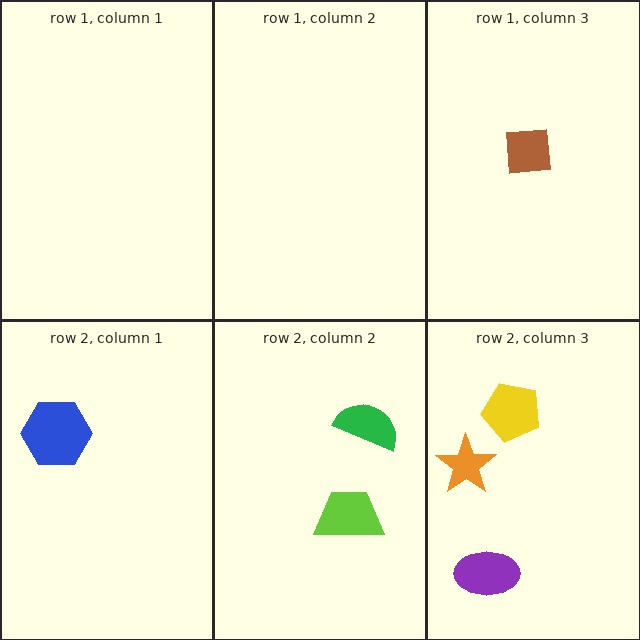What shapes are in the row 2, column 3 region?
The orange star, the yellow pentagon, the purple ellipse.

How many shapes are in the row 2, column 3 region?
3.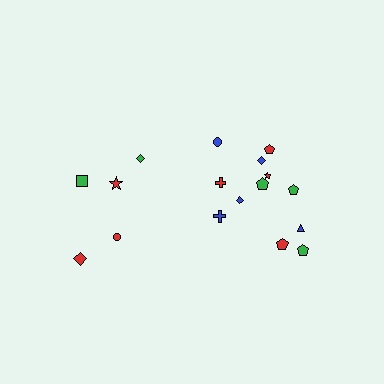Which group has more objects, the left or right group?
The right group.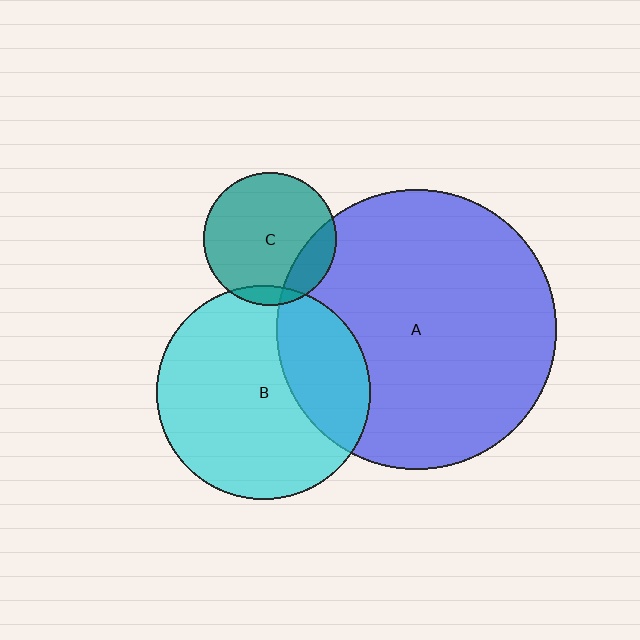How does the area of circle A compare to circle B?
Approximately 1.7 times.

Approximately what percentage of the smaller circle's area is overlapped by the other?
Approximately 30%.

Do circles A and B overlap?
Yes.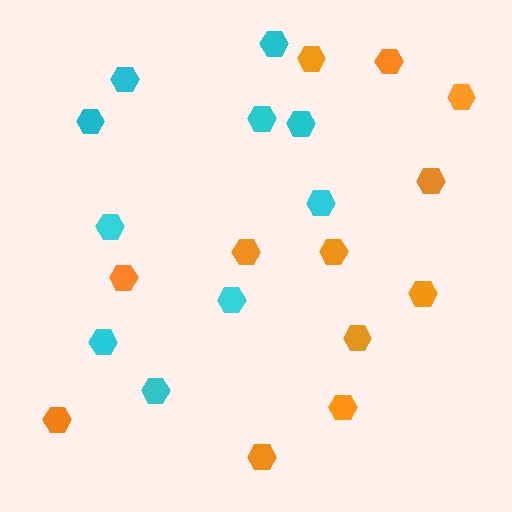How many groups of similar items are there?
There are 2 groups: one group of cyan hexagons (10) and one group of orange hexagons (12).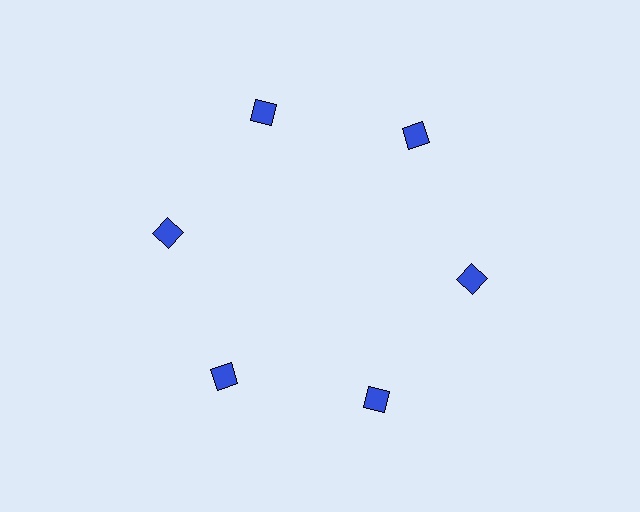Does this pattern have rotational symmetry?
Yes, this pattern has 6-fold rotational symmetry. It looks the same after rotating 60 degrees around the center.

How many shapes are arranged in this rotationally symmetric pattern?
There are 6 shapes, arranged in 6 groups of 1.